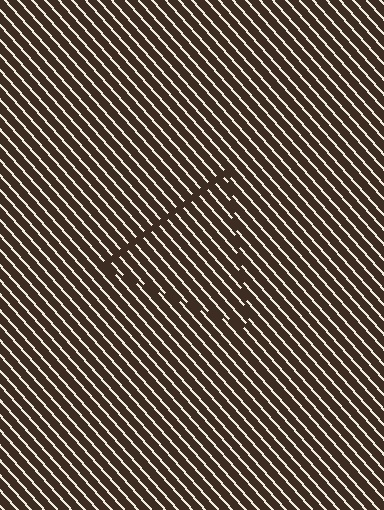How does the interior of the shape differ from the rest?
The interior of the shape contains the same grating, shifted by half a period — the contour is defined by the phase discontinuity where line-ends from the inner and outer gratings abut.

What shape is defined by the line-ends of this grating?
An illusory triangle. The interior of the shape contains the same grating, shifted by half a period — the contour is defined by the phase discontinuity where line-ends from the inner and outer gratings abut.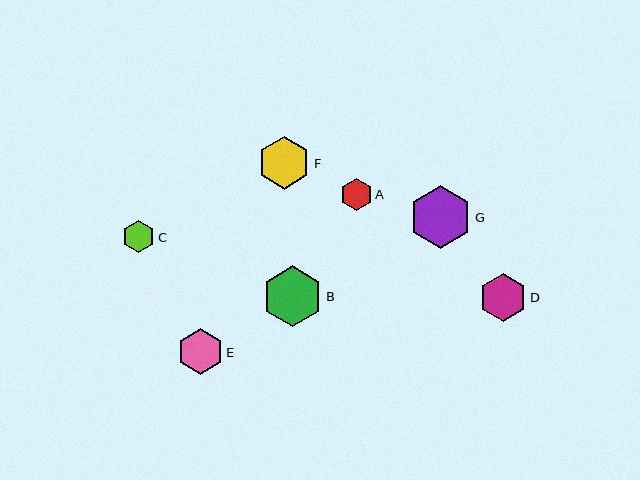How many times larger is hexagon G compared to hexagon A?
Hexagon G is approximately 2.0 times the size of hexagon A.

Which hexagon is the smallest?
Hexagon A is the smallest with a size of approximately 32 pixels.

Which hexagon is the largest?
Hexagon G is the largest with a size of approximately 63 pixels.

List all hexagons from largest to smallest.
From largest to smallest: G, B, F, D, E, C, A.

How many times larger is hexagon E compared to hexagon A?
Hexagon E is approximately 1.4 times the size of hexagon A.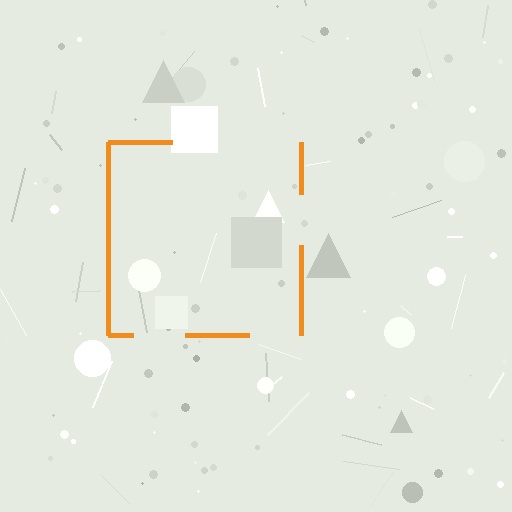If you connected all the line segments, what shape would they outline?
They would outline a square.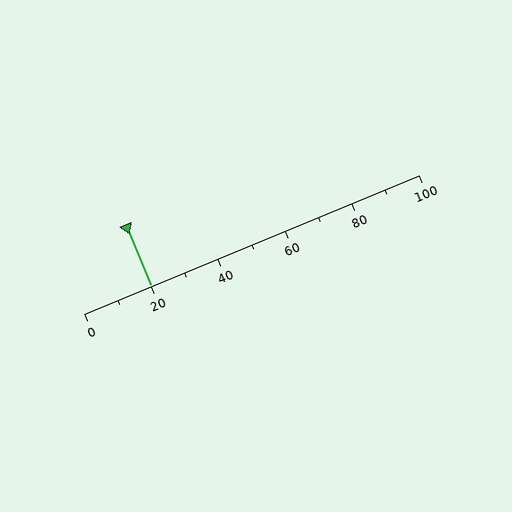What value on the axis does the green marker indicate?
The marker indicates approximately 20.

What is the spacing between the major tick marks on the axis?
The major ticks are spaced 20 apart.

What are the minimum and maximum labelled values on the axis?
The axis runs from 0 to 100.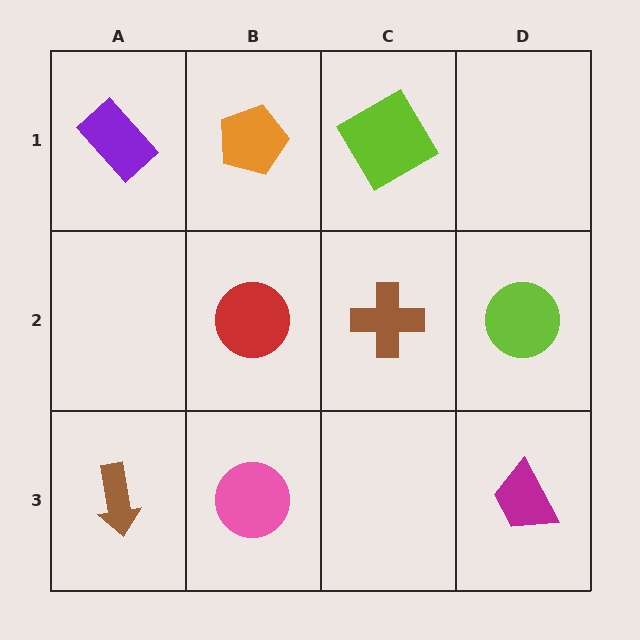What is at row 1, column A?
A purple rectangle.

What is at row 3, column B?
A pink circle.